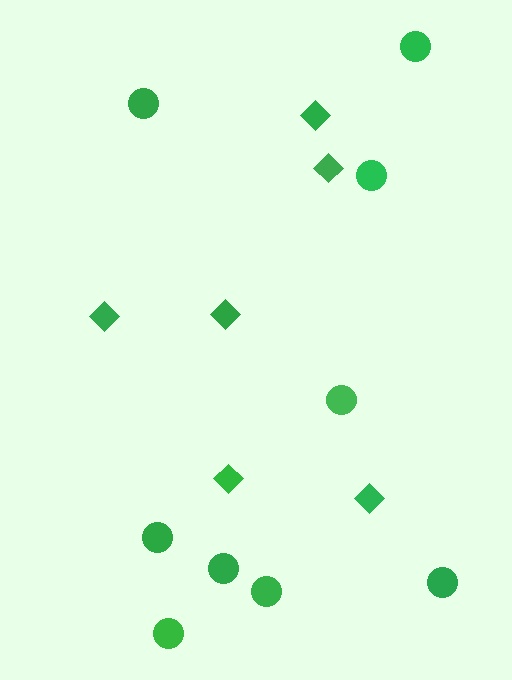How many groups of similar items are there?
There are 2 groups: one group of diamonds (6) and one group of circles (9).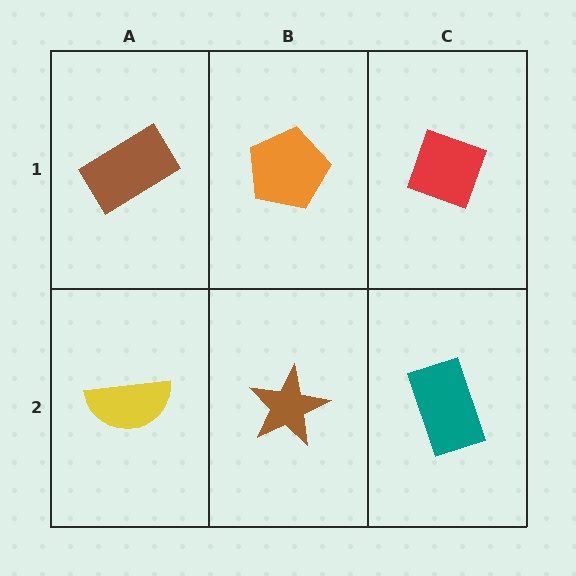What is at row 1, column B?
An orange pentagon.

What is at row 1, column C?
A red diamond.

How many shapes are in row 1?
3 shapes.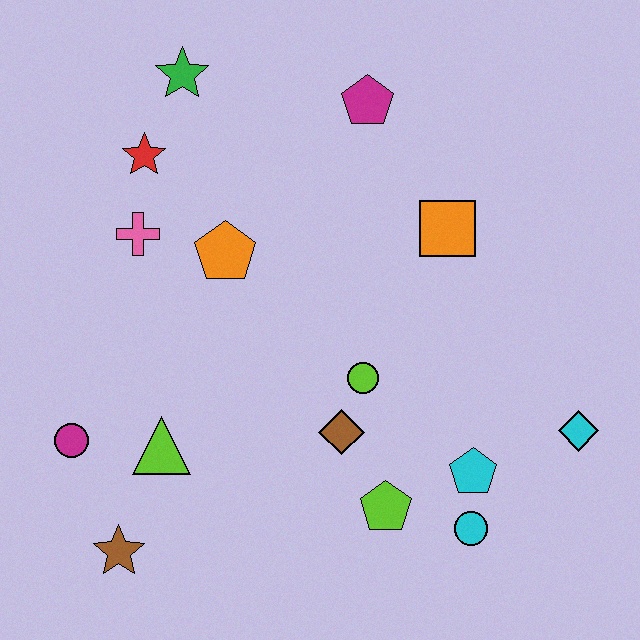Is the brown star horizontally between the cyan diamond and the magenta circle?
Yes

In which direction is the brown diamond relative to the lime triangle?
The brown diamond is to the right of the lime triangle.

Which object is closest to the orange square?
The magenta pentagon is closest to the orange square.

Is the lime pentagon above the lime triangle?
No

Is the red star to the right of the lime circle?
No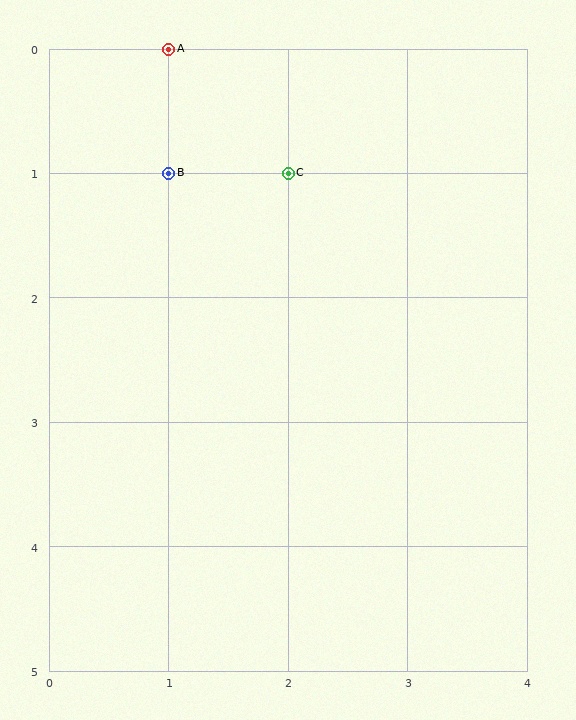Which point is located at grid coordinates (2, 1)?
Point C is at (2, 1).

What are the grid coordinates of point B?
Point B is at grid coordinates (1, 1).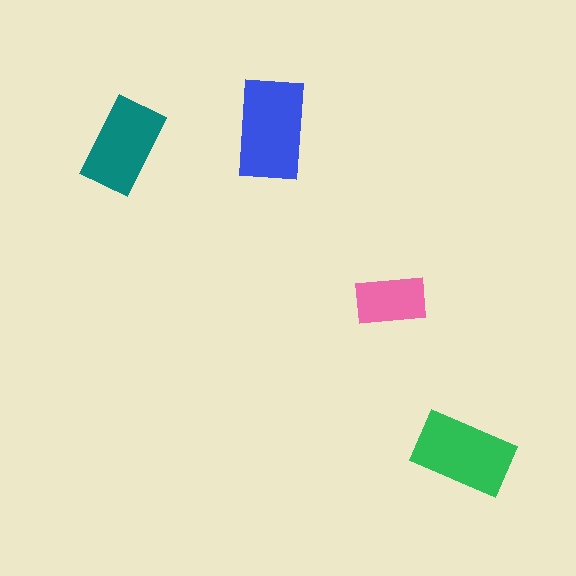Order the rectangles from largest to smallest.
the blue one, the green one, the teal one, the pink one.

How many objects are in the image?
There are 4 objects in the image.